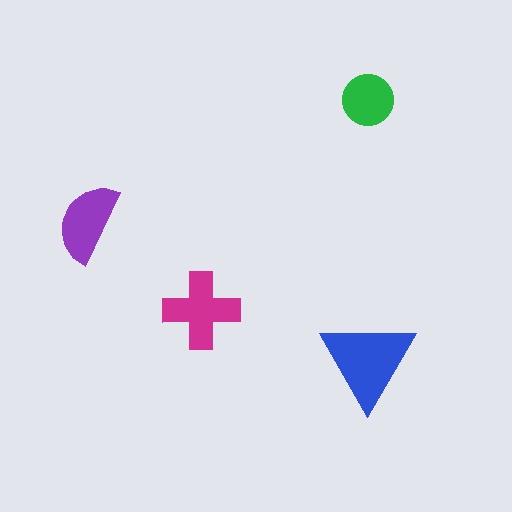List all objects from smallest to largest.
The green circle, the purple semicircle, the magenta cross, the blue triangle.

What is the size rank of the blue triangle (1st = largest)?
1st.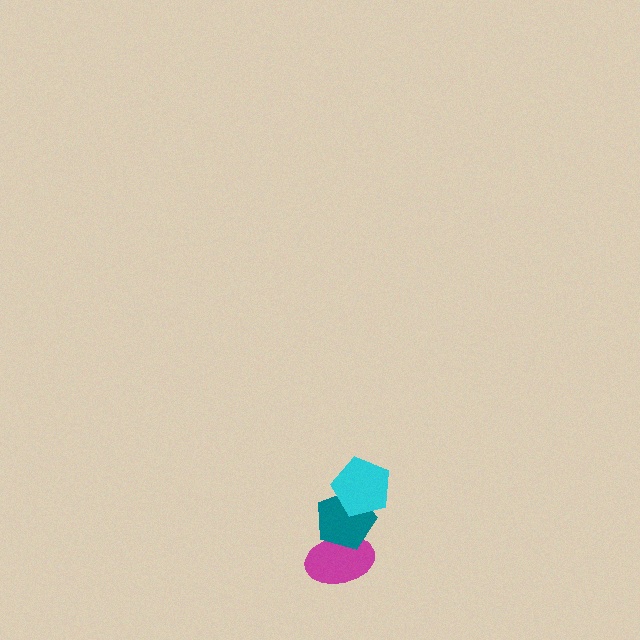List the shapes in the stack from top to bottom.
From top to bottom: the cyan pentagon, the teal pentagon, the magenta ellipse.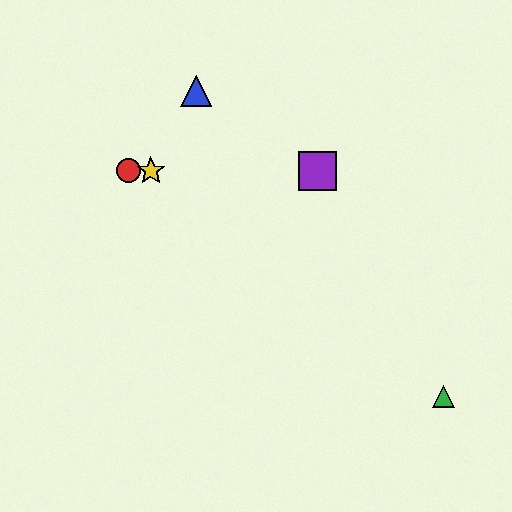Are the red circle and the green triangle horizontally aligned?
No, the red circle is at y≈171 and the green triangle is at y≈396.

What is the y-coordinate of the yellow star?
The yellow star is at y≈171.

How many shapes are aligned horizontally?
3 shapes (the red circle, the yellow star, the purple square) are aligned horizontally.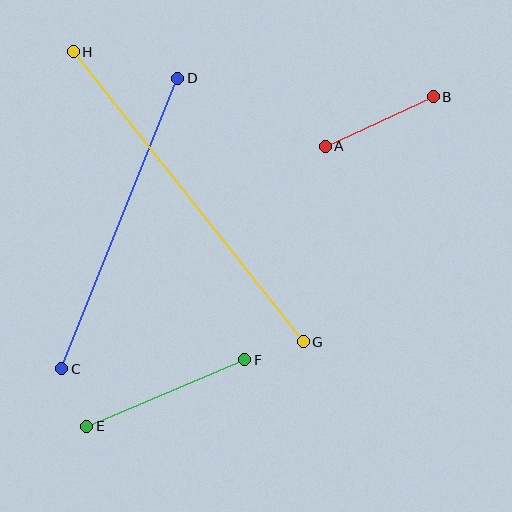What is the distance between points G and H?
The distance is approximately 370 pixels.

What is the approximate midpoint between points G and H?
The midpoint is at approximately (188, 197) pixels.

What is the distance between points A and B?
The distance is approximately 119 pixels.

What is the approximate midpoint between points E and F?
The midpoint is at approximately (166, 393) pixels.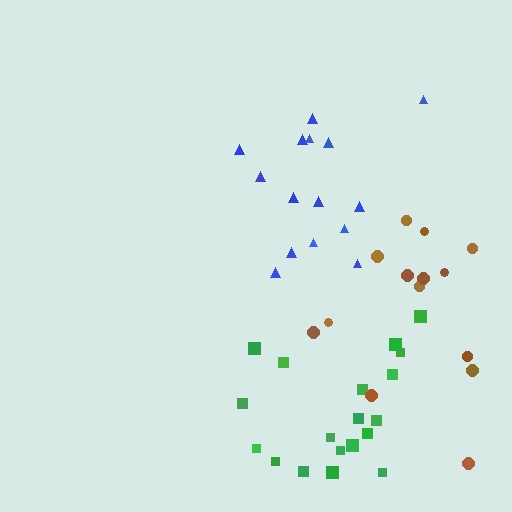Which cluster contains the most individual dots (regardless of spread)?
Green (19).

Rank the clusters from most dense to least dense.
blue, brown, green.